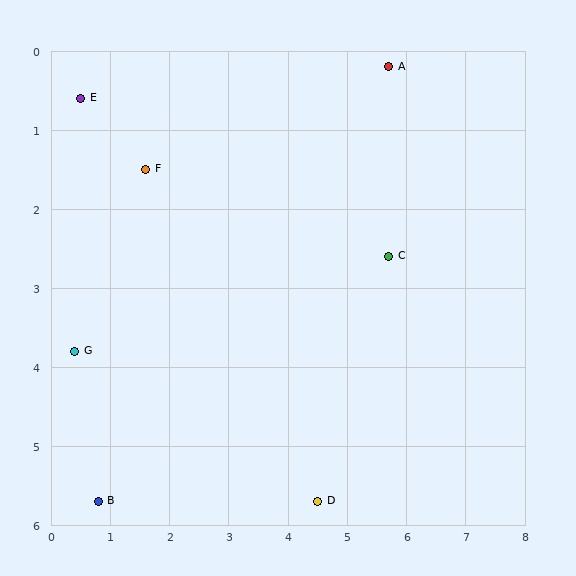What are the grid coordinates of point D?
Point D is at approximately (4.5, 5.7).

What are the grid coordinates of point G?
Point G is at approximately (0.4, 3.8).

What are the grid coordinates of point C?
Point C is at approximately (5.7, 2.6).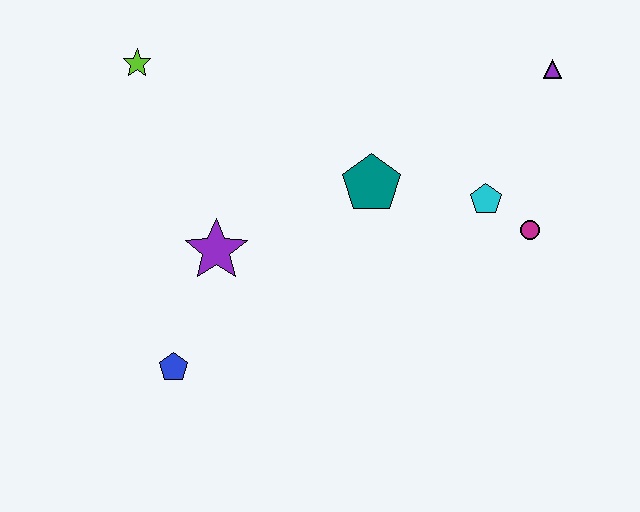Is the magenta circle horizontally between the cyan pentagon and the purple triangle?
Yes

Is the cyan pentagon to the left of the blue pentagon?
No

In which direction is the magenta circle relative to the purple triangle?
The magenta circle is below the purple triangle.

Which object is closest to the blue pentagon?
The purple star is closest to the blue pentagon.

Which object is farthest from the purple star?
The purple triangle is farthest from the purple star.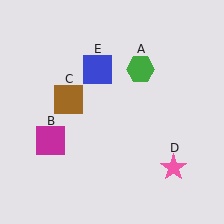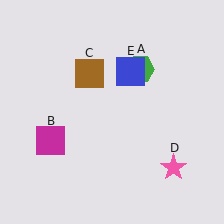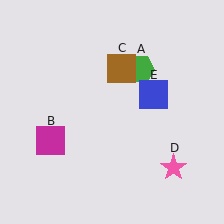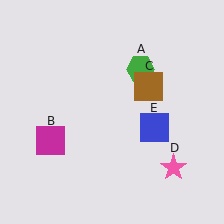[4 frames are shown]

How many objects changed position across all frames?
2 objects changed position: brown square (object C), blue square (object E).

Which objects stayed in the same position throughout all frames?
Green hexagon (object A) and magenta square (object B) and pink star (object D) remained stationary.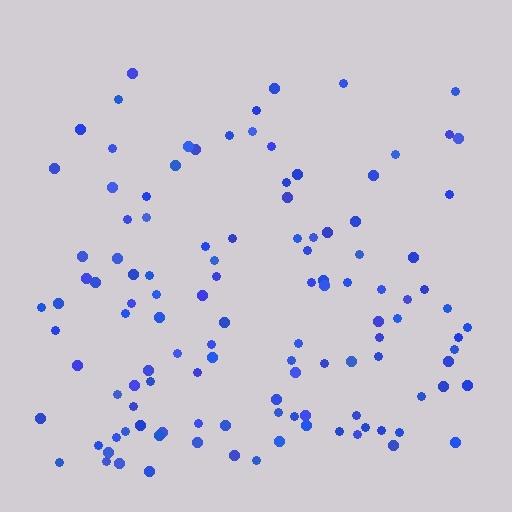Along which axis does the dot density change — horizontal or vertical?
Vertical.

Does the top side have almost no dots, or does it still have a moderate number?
Still a moderate number, just noticeably fewer than the bottom.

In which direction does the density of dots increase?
From top to bottom, with the bottom side densest.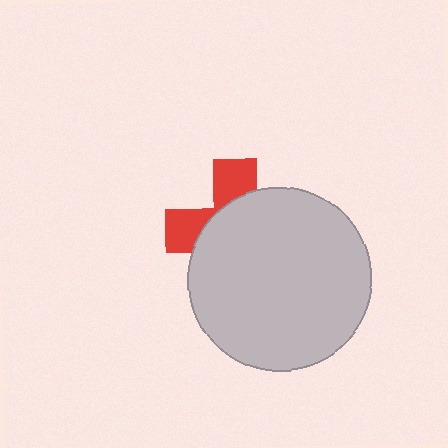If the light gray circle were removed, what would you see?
You would see the complete red cross.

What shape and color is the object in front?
The object in front is a light gray circle.